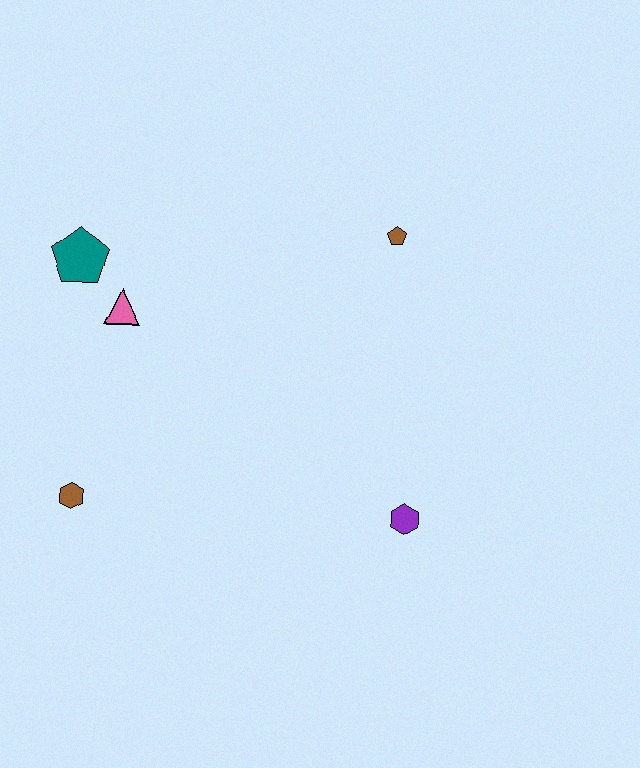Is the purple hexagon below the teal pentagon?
Yes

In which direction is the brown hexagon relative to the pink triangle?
The brown hexagon is below the pink triangle.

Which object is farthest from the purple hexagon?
The teal pentagon is farthest from the purple hexagon.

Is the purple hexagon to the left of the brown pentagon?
No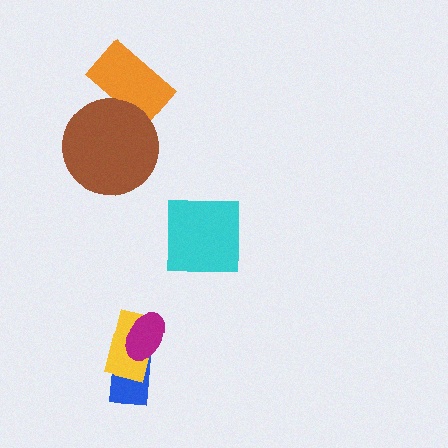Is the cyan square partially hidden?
No, no other shape covers it.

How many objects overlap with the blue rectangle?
2 objects overlap with the blue rectangle.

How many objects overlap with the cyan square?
0 objects overlap with the cyan square.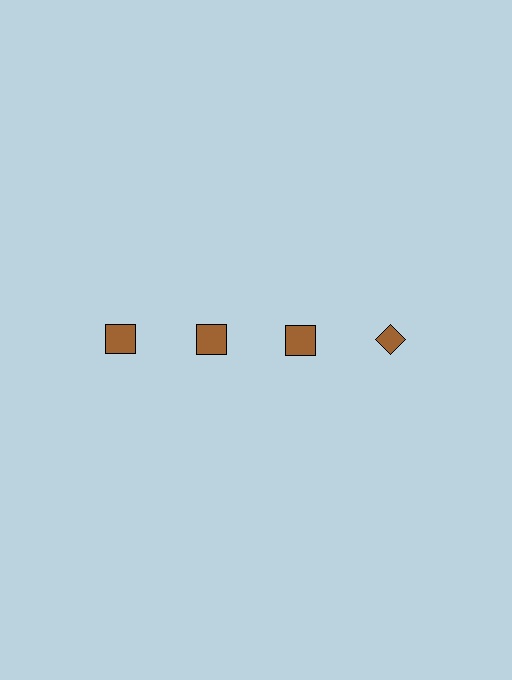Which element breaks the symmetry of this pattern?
The brown diamond in the top row, second from right column breaks the symmetry. All other shapes are brown squares.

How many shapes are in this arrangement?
There are 4 shapes arranged in a grid pattern.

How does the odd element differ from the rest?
It has a different shape: diamond instead of square.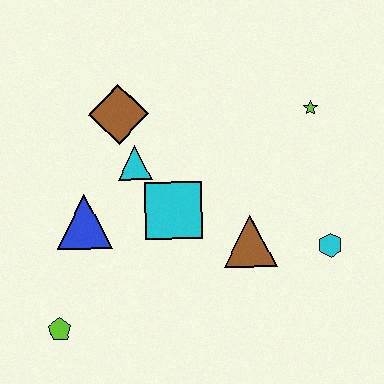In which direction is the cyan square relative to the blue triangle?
The cyan square is to the right of the blue triangle.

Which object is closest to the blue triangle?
The cyan triangle is closest to the blue triangle.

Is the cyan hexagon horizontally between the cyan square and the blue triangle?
No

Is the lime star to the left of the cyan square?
No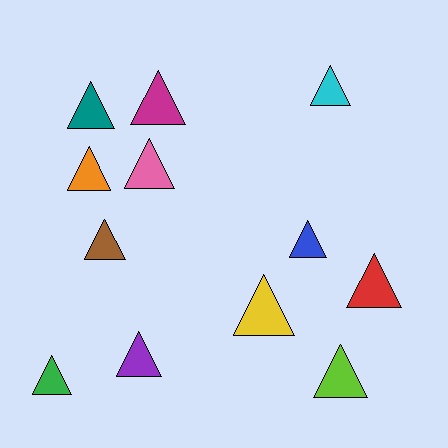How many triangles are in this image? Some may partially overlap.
There are 12 triangles.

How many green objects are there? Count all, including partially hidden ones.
There is 1 green object.